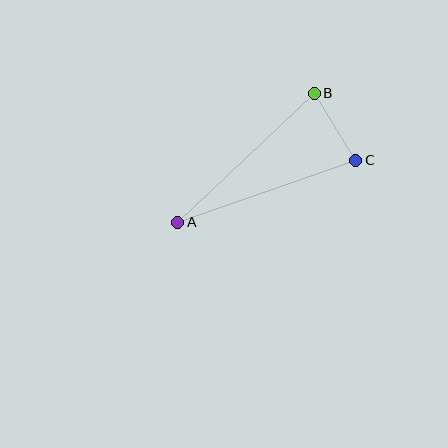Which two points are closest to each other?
Points B and C are closest to each other.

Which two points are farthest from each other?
Points A and C are farthest from each other.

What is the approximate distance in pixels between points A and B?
The distance between A and B is approximately 188 pixels.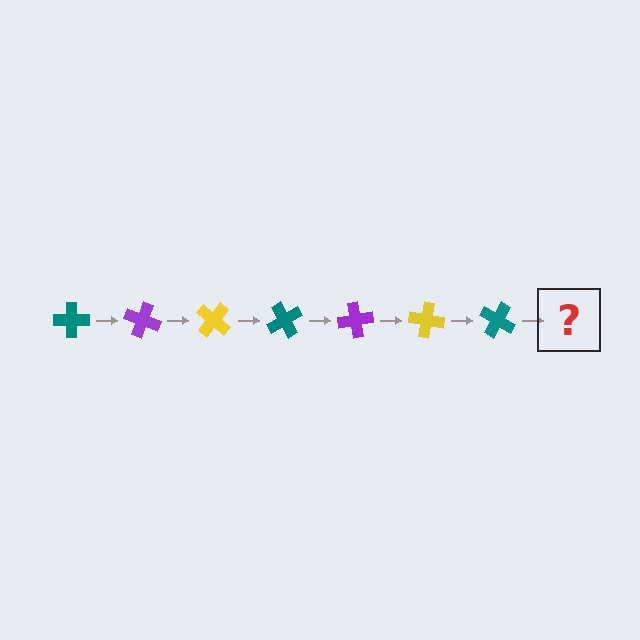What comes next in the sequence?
The next element should be a purple cross, rotated 140 degrees from the start.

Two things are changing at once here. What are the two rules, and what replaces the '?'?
The two rules are that it rotates 20 degrees each step and the color cycles through teal, purple, and yellow. The '?' should be a purple cross, rotated 140 degrees from the start.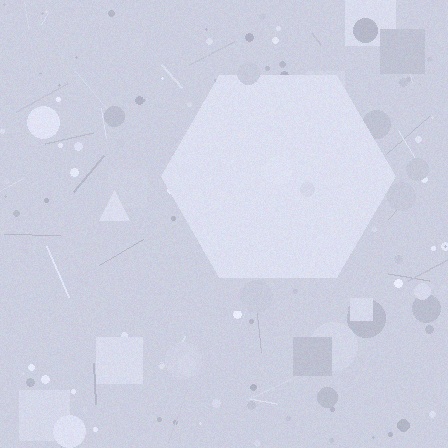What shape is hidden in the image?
A hexagon is hidden in the image.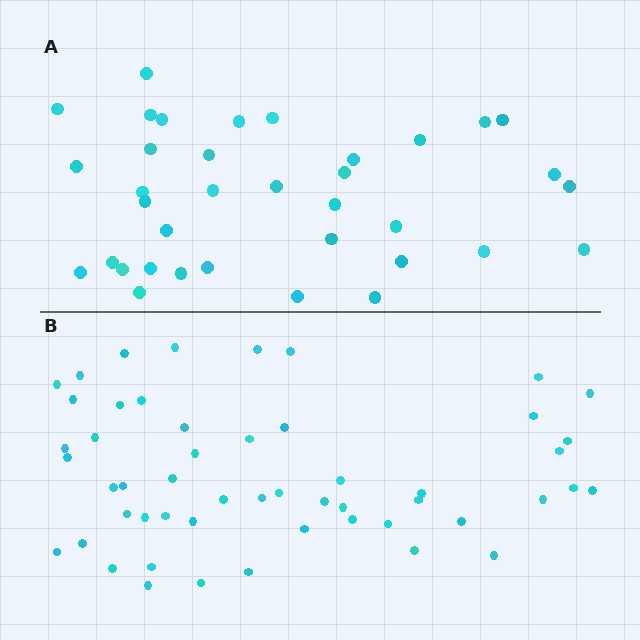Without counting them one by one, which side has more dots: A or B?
Region B (the bottom region) has more dots.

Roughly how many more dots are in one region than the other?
Region B has approximately 15 more dots than region A.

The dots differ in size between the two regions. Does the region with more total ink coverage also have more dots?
No. Region A has more total ink coverage because its dots are larger, but region B actually contains more individual dots. Total area can be misleading — the number of items is what matters here.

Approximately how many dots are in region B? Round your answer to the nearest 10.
About 50 dots. (The exact count is 52, which rounds to 50.)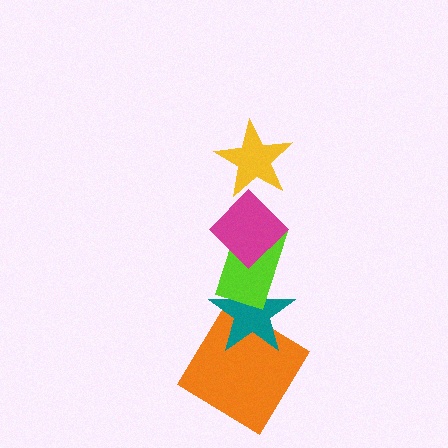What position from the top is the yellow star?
The yellow star is 1st from the top.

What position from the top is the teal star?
The teal star is 4th from the top.